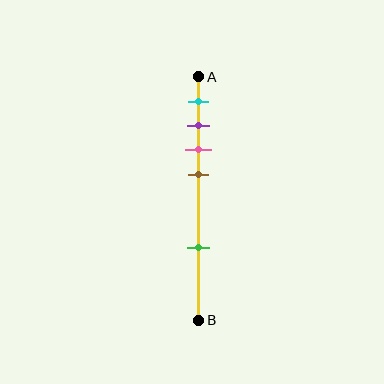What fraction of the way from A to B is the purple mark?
The purple mark is approximately 20% (0.2) of the way from A to B.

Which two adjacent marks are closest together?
The purple and pink marks are the closest adjacent pair.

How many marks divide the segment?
There are 5 marks dividing the segment.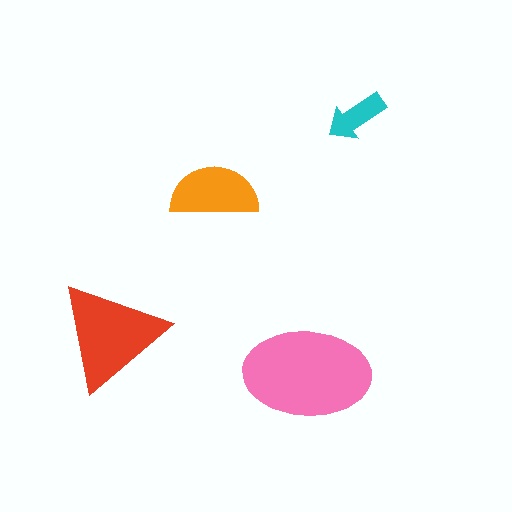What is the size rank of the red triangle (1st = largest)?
2nd.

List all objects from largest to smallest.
The pink ellipse, the red triangle, the orange semicircle, the cyan arrow.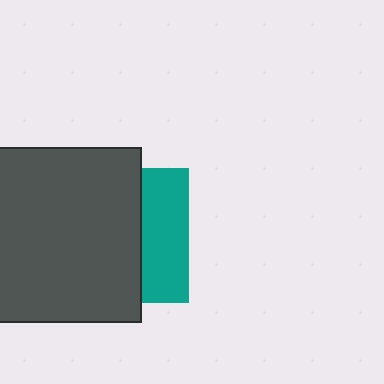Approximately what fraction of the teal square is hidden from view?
Roughly 65% of the teal square is hidden behind the dark gray rectangle.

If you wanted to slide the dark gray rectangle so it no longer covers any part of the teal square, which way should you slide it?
Slide it left — that is the most direct way to separate the two shapes.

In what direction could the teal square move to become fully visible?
The teal square could move right. That would shift it out from behind the dark gray rectangle entirely.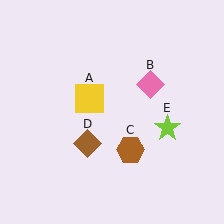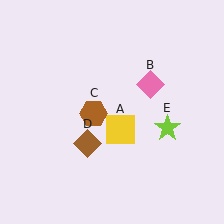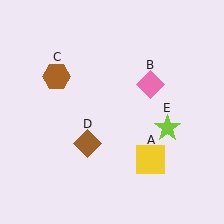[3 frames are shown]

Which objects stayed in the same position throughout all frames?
Pink diamond (object B) and brown diamond (object D) and lime star (object E) remained stationary.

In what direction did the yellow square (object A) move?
The yellow square (object A) moved down and to the right.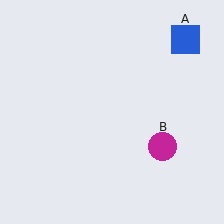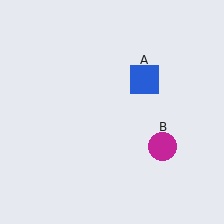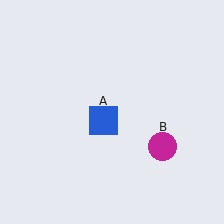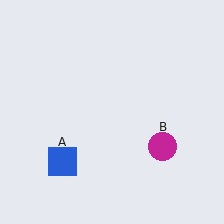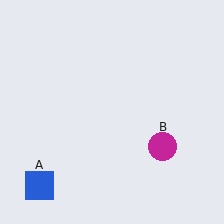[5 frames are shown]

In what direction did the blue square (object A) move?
The blue square (object A) moved down and to the left.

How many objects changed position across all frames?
1 object changed position: blue square (object A).